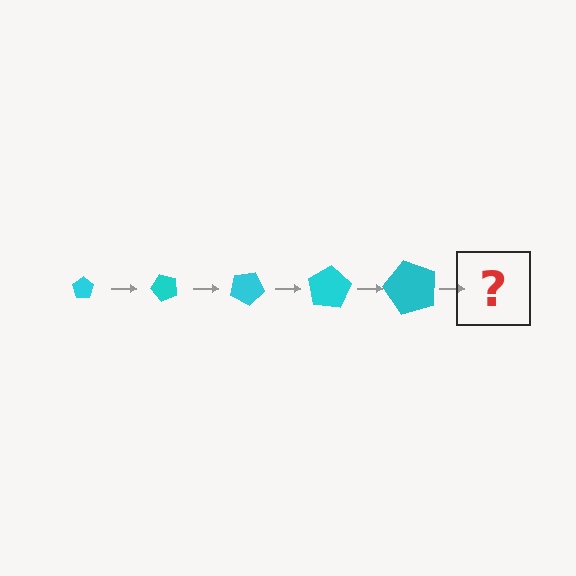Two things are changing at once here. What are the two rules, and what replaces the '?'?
The two rules are that the pentagon grows larger each step and it rotates 50 degrees each step. The '?' should be a pentagon, larger than the previous one and rotated 250 degrees from the start.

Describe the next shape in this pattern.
It should be a pentagon, larger than the previous one and rotated 250 degrees from the start.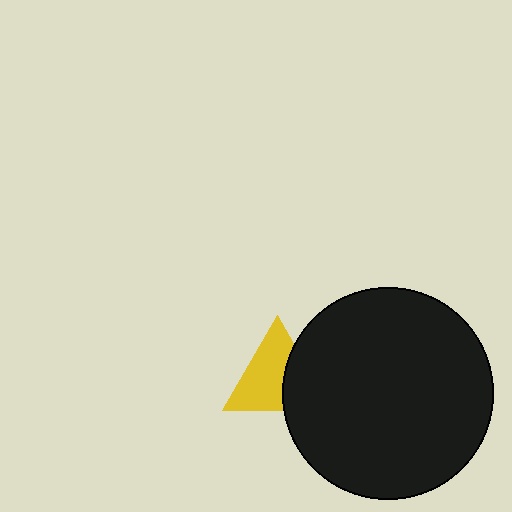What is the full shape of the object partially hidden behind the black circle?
The partially hidden object is a yellow triangle.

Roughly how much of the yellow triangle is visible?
About half of it is visible (roughly 64%).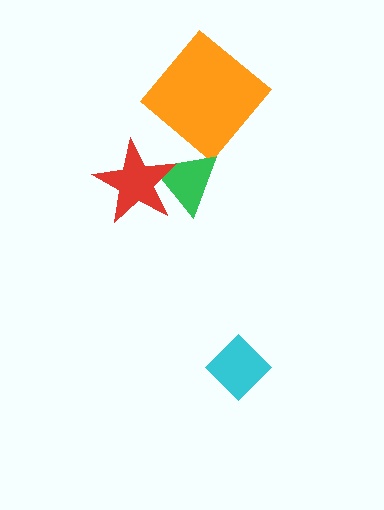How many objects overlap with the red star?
1 object overlaps with the red star.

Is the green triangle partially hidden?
Yes, it is partially covered by another shape.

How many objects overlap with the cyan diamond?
0 objects overlap with the cyan diamond.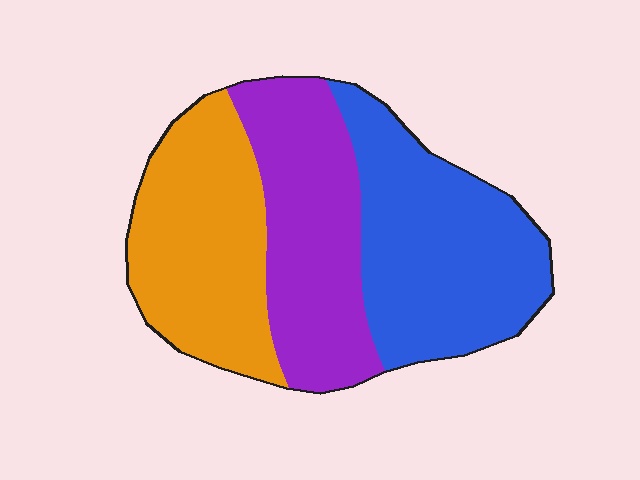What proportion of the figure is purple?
Purple takes up about one third (1/3) of the figure.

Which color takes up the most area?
Blue, at roughly 35%.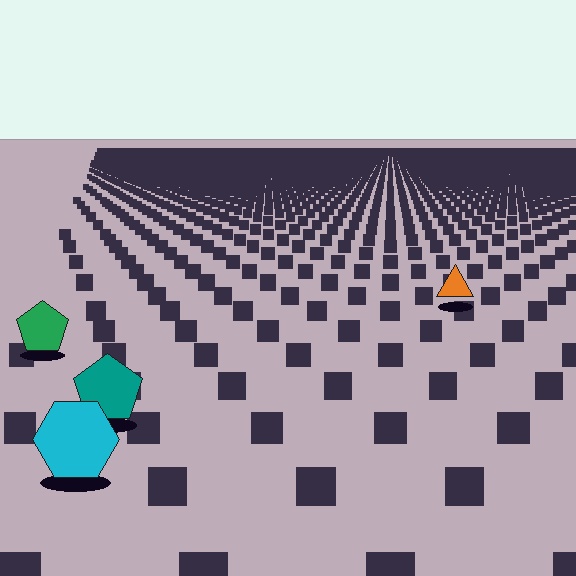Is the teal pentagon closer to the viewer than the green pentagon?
Yes. The teal pentagon is closer — you can tell from the texture gradient: the ground texture is coarser near it.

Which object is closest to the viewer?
The cyan hexagon is closest. The texture marks near it are larger and more spread out.